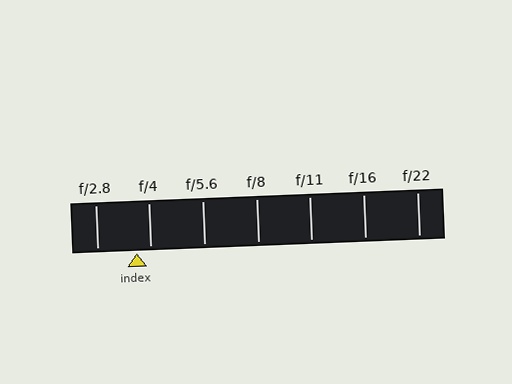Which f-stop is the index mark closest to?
The index mark is closest to f/4.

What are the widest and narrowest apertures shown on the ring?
The widest aperture shown is f/2.8 and the narrowest is f/22.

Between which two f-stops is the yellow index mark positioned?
The index mark is between f/2.8 and f/4.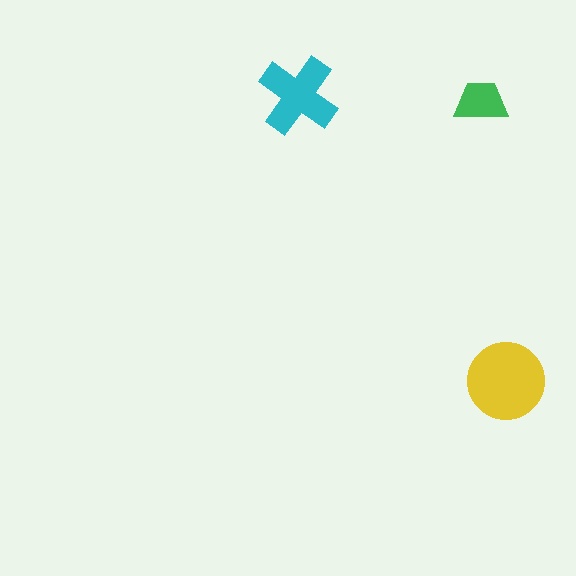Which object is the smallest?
The green trapezoid.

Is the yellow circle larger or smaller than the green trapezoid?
Larger.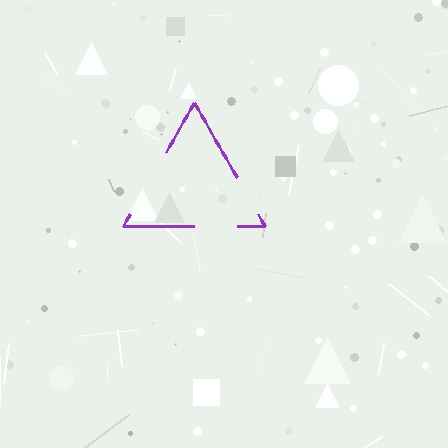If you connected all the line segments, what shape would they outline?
They would outline a triangle.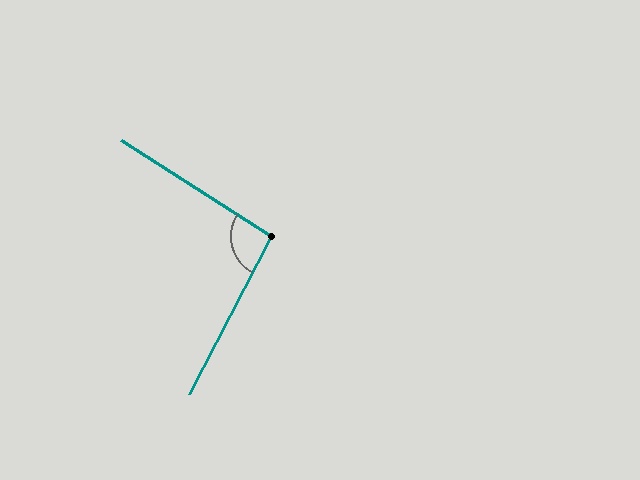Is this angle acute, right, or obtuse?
It is obtuse.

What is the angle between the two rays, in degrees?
Approximately 96 degrees.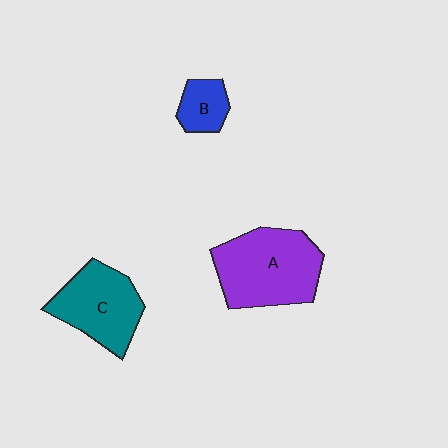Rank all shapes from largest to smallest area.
From largest to smallest: A (purple), C (teal), B (blue).